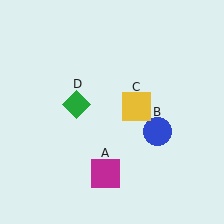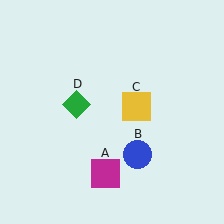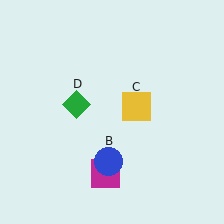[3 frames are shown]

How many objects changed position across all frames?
1 object changed position: blue circle (object B).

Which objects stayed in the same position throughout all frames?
Magenta square (object A) and yellow square (object C) and green diamond (object D) remained stationary.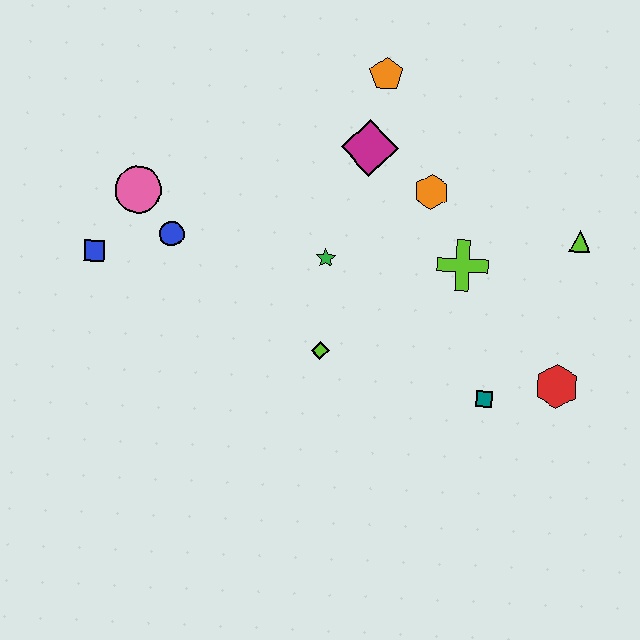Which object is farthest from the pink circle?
The red hexagon is farthest from the pink circle.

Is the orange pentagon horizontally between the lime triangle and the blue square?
Yes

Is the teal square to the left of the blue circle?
No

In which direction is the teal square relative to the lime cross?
The teal square is below the lime cross.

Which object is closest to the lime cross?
The orange hexagon is closest to the lime cross.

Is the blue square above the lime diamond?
Yes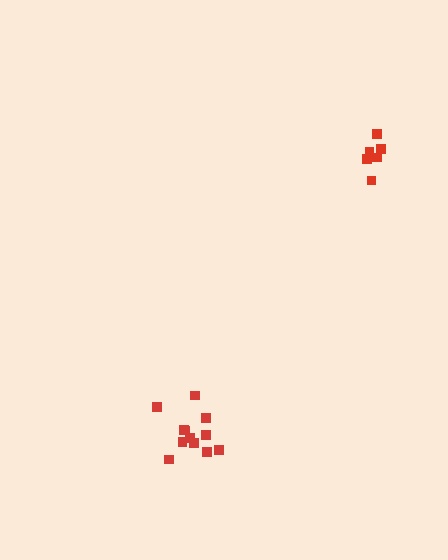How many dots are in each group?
Group 1: 12 dots, Group 2: 6 dots (18 total).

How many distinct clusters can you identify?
There are 2 distinct clusters.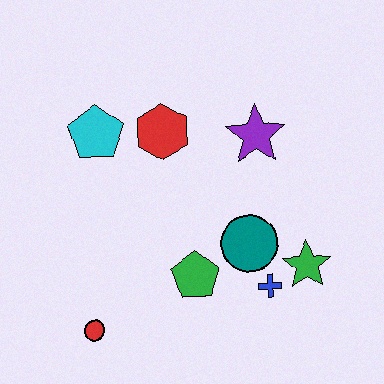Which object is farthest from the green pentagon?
The cyan pentagon is farthest from the green pentagon.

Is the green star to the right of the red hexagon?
Yes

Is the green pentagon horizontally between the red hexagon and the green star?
Yes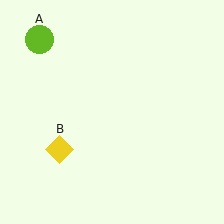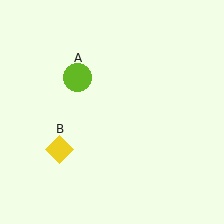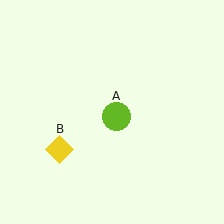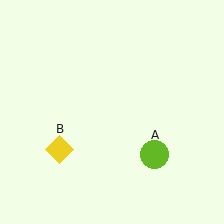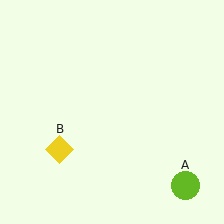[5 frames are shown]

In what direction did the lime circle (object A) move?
The lime circle (object A) moved down and to the right.